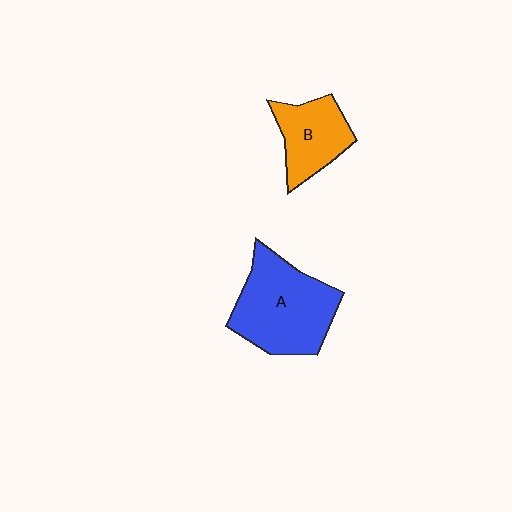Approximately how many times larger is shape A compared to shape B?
Approximately 1.7 times.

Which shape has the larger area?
Shape A (blue).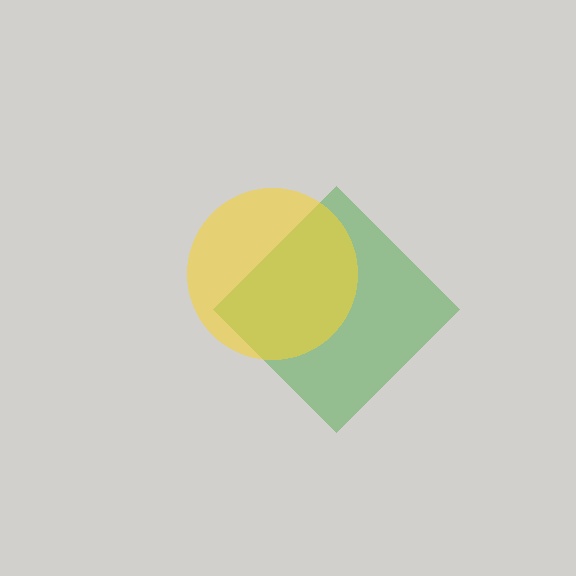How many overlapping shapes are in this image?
There are 2 overlapping shapes in the image.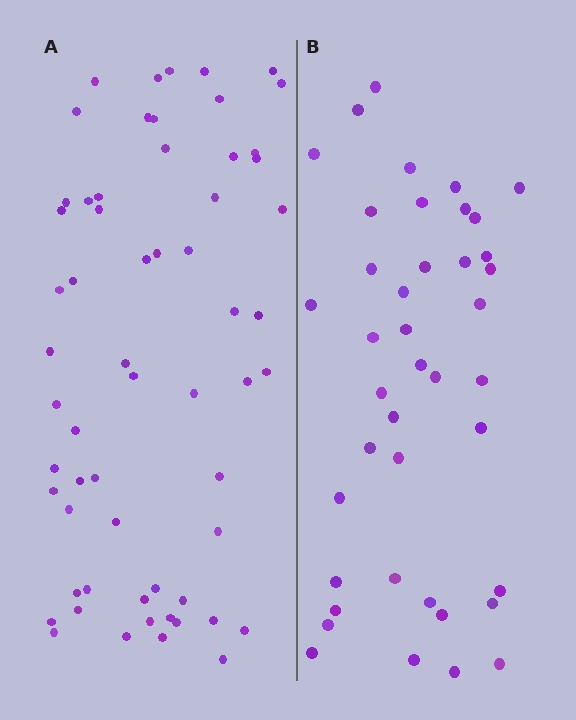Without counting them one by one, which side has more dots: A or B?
Region A (the left region) has more dots.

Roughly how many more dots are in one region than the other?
Region A has approximately 20 more dots than region B.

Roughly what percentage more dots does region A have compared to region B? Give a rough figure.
About 45% more.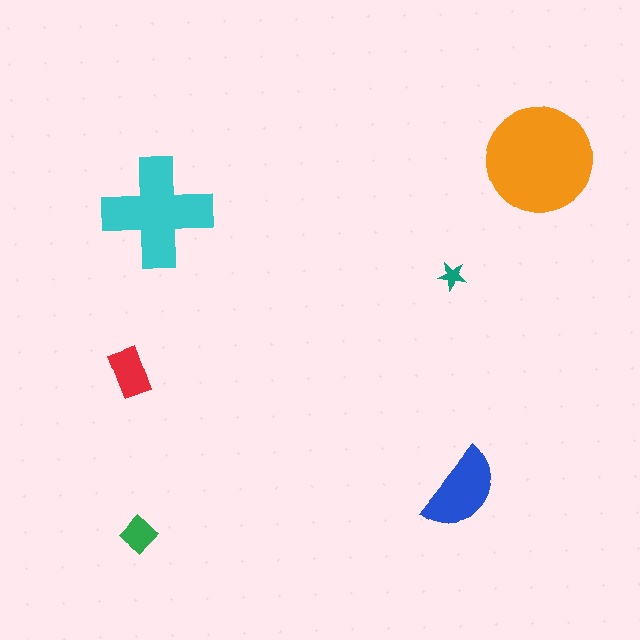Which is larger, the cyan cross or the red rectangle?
The cyan cross.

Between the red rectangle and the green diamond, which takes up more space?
The red rectangle.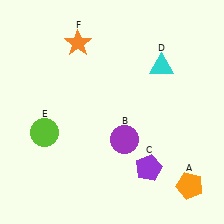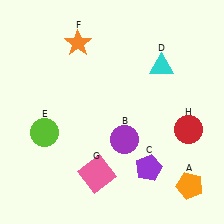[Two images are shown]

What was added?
A pink square (G), a red circle (H) were added in Image 2.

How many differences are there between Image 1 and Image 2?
There are 2 differences between the two images.